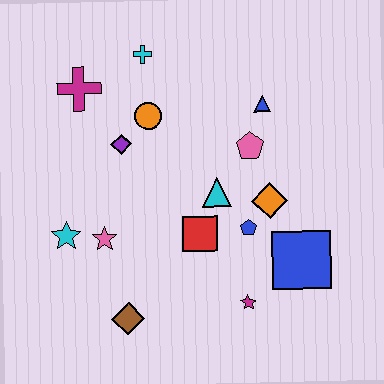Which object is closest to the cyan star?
The pink star is closest to the cyan star.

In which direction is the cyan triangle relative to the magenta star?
The cyan triangle is above the magenta star.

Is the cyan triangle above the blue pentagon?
Yes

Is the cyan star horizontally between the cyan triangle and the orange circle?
No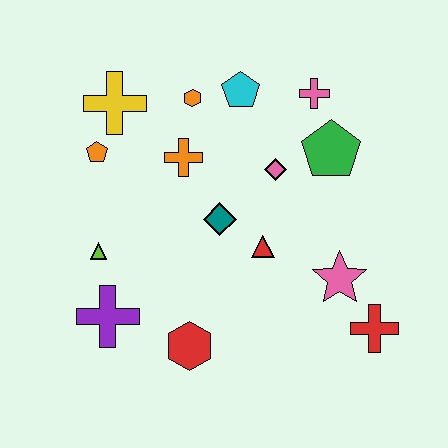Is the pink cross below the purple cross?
No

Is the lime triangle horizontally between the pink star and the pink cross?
No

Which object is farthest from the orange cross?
The red cross is farthest from the orange cross.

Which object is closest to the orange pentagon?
The yellow cross is closest to the orange pentagon.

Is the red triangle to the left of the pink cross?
Yes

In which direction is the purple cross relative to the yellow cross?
The purple cross is below the yellow cross.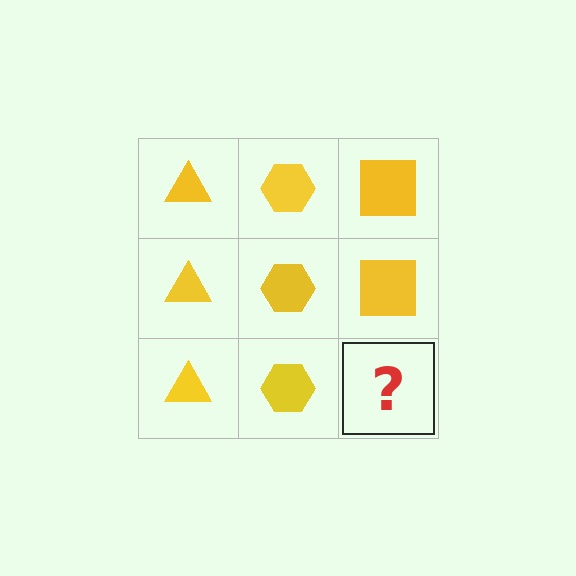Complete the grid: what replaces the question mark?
The question mark should be replaced with a yellow square.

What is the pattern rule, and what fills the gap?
The rule is that each column has a consistent shape. The gap should be filled with a yellow square.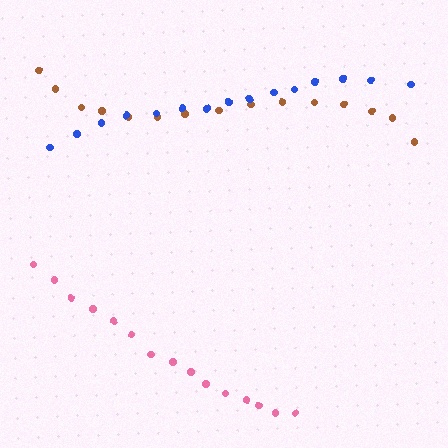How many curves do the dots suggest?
There are 3 distinct paths.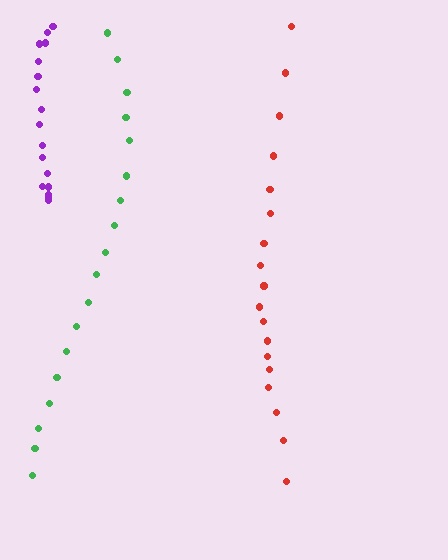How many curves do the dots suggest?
There are 3 distinct paths.